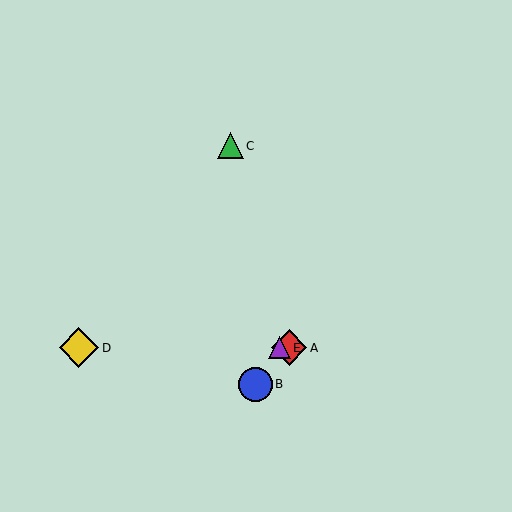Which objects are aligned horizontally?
Objects A, D, E are aligned horizontally.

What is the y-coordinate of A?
Object A is at y≈348.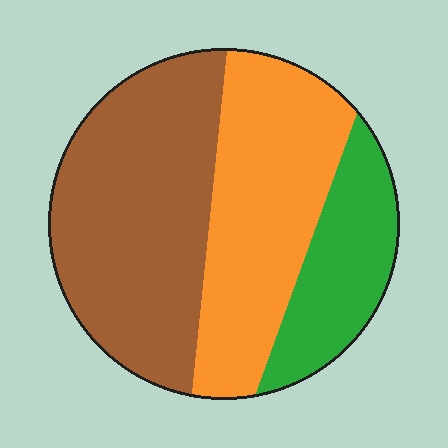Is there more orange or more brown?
Brown.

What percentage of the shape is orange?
Orange covers 36% of the shape.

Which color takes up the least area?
Green, at roughly 20%.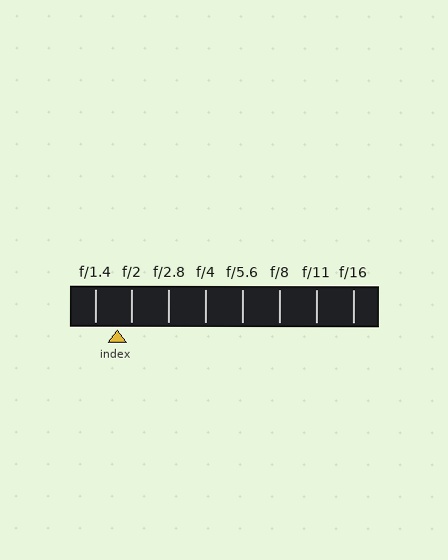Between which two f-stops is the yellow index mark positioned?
The index mark is between f/1.4 and f/2.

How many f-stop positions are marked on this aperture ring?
There are 8 f-stop positions marked.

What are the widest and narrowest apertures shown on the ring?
The widest aperture shown is f/1.4 and the narrowest is f/16.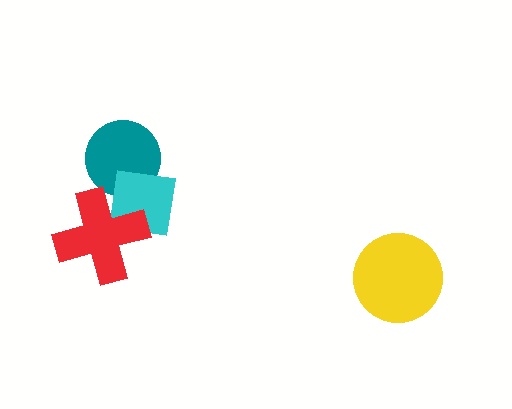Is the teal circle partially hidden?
Yes, it is partially covered by another shape.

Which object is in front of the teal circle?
The cyan square is in front of the teal circle.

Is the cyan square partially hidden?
Yes, it is partially covered by another shape.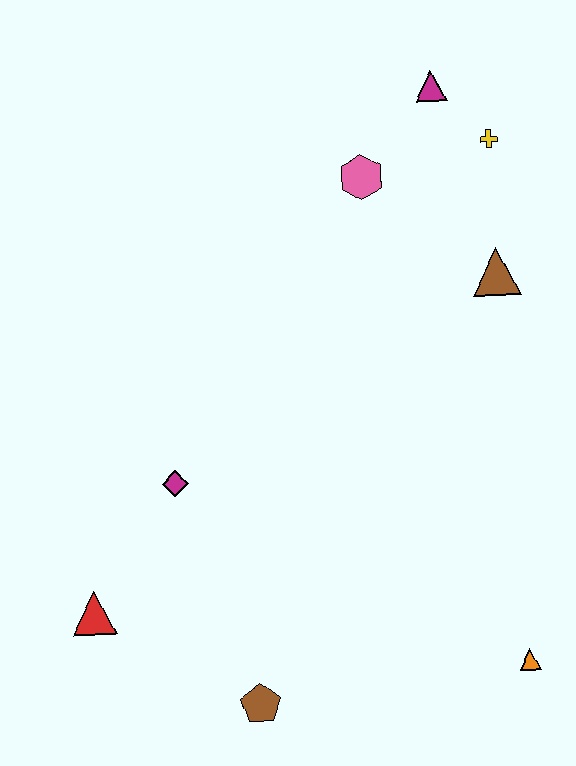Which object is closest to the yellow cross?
The magenta triangle is closest to the yellow cross.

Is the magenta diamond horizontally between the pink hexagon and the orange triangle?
No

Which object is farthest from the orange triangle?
The magenta triangle is farthest from the orange triangle.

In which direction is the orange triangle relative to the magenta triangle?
The orange triangle is below the magenta triangle.